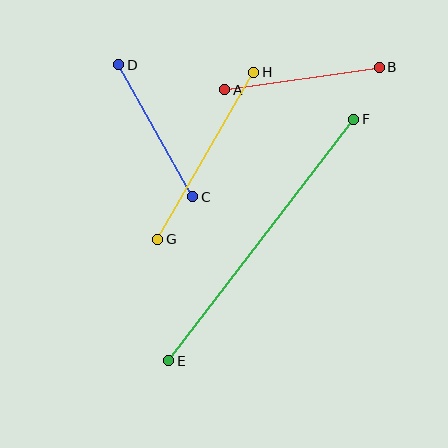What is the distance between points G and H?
The distance is approximately 193 pixels.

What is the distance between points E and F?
The distance is approximately 304 pixels.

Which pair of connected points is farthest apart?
Points E and F are farthest apart.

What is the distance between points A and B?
The distance is approximately 156 pixels.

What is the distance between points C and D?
The distance is approximately 152 pixels.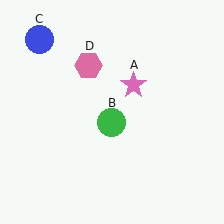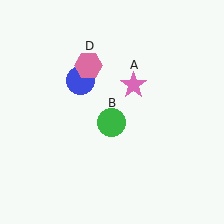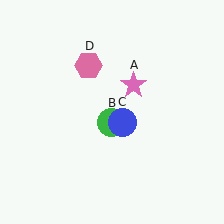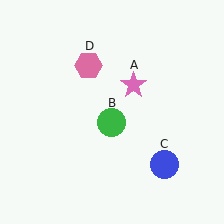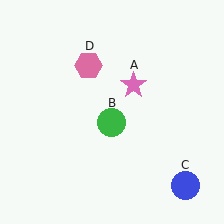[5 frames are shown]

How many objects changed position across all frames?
1 object changed position: blue circle (object C).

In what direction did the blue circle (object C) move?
The blue circle (object C) moved down and to the right.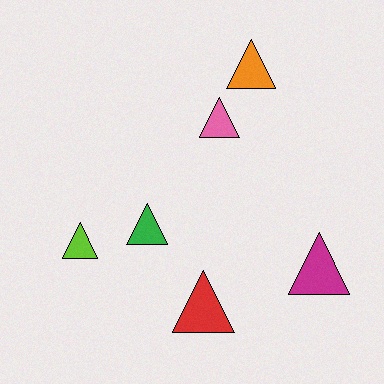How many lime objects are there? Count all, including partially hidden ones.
There is 1 lime object.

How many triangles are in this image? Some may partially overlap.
There are 6 triangles.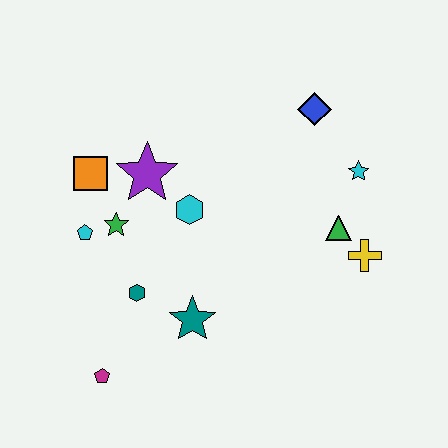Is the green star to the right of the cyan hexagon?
No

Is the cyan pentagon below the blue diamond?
Yes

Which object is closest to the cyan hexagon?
The purple star is closest to the cyan hexagon.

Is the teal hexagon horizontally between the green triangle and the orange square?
Yes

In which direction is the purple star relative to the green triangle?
The purple star is to the left of the green triangle.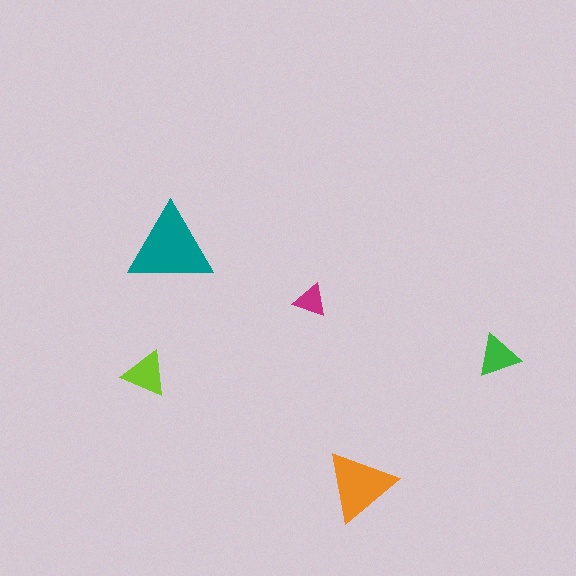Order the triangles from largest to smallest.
the teal one, the orange one, the lime one, the green one, the magenta one.